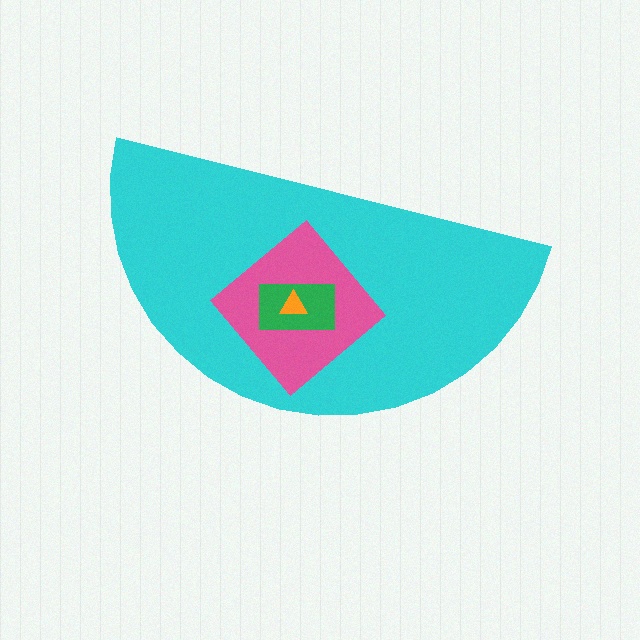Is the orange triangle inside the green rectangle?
Yes.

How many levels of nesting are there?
4.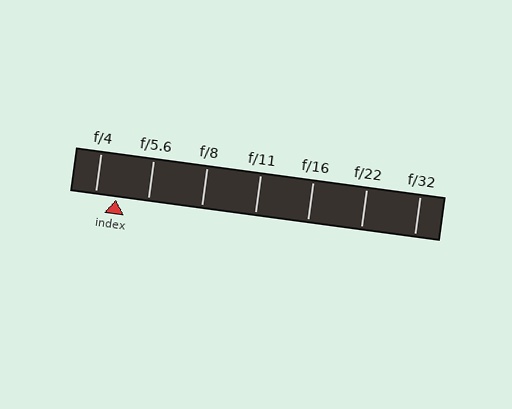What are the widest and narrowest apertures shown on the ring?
The widest aperture shown is f/4 and the narrowest is f/32.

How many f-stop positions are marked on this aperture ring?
There are 7 f-stop positions marked.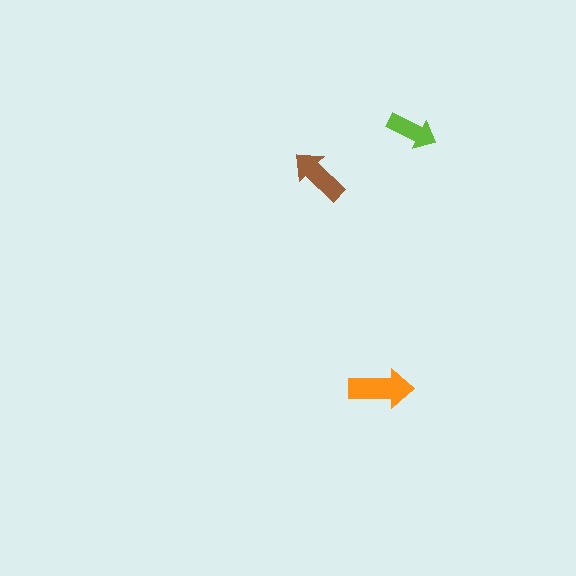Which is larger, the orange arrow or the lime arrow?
The orange one.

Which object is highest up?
The lime arrow is topmost.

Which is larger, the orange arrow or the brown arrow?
The orange one.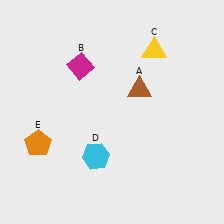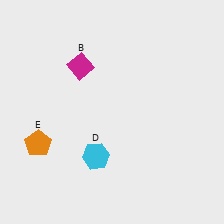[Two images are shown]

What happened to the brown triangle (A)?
The brown triangle (A) was removed in Image 2. It was in the top-right area of Image 1.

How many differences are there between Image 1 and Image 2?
There are 2 differences between the two images.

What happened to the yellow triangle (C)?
The yellow triangle (C) was removed in Image 2. It was in the top-right area of Image 1.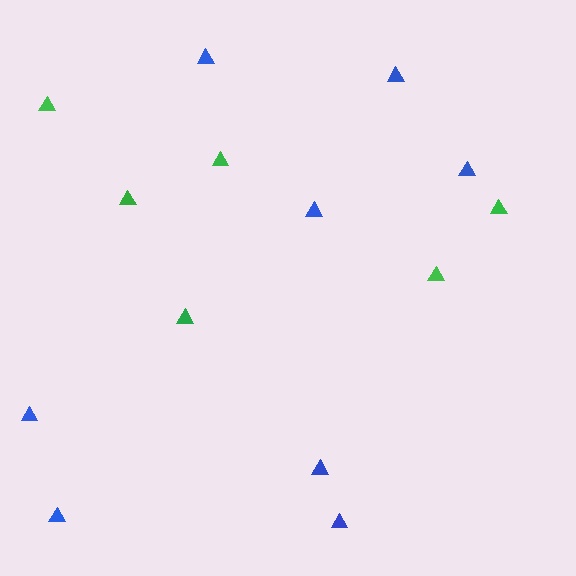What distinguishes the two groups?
There are 2 groups: one group of green triangles (6) and one group of blue triangles (8).